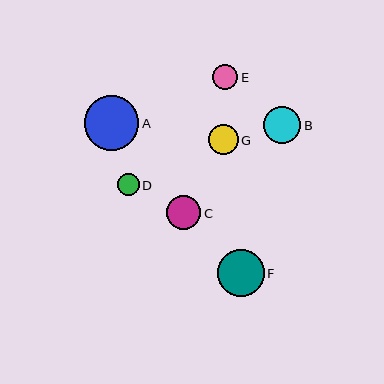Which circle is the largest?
Circle A is the largest with a size of approximately 54 pixels.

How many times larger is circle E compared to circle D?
Circle E is approximately 1.1 times the size of circle D.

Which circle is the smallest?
Circle D is the smallest with a size of approximately 22 pixels.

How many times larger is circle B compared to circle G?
Circle B is approximately 1.2 times the size of circle G.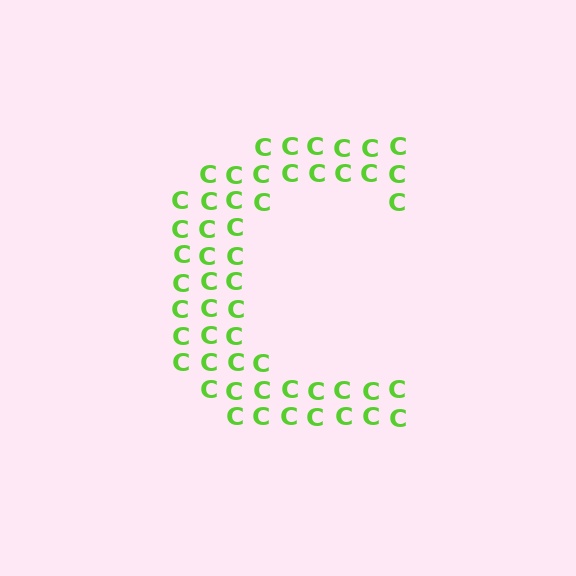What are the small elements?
The small elements are letter C's.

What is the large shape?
The large shape is the letter C.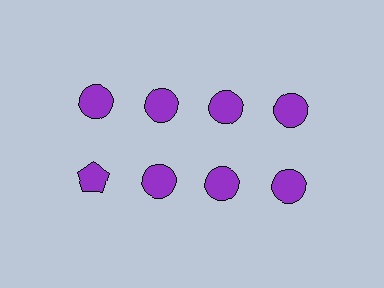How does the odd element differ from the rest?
It has a different shape: pentagon instead of circle.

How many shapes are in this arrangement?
There are 8 shapes arranged in a grid pattern.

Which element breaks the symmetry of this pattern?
The purple pentagon in the second row, leftmost column breaks the symmetry. All other shapes are purple circles.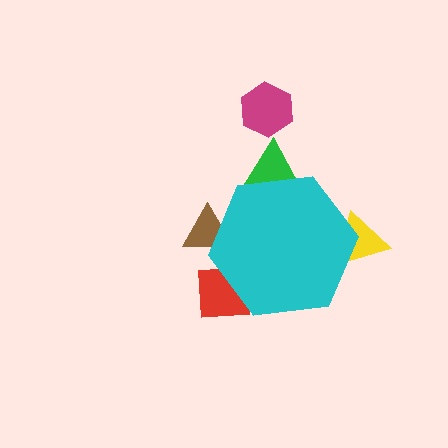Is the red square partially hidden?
Yes, the red square is partially hidden behind the cyan hexagon.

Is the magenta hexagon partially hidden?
No, the magenta hexagon is fully visible.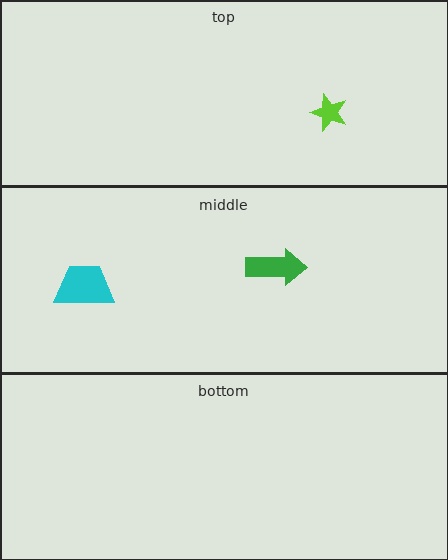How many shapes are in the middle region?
2.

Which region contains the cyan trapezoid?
The middle region.